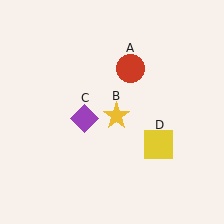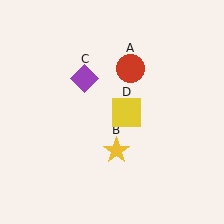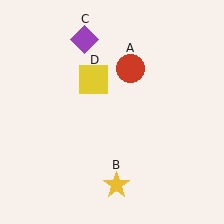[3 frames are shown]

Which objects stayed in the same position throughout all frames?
Red circle (object A) remained stationary.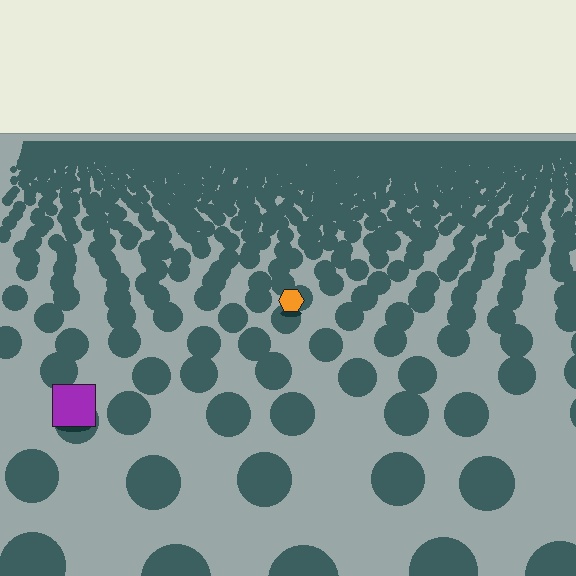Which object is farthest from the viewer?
The orange hexagon is farthest from the viewer. It appears smaller and the ground texture around it is denser.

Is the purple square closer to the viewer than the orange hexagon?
Yes. The purple square is closer — you can tell from the texture gradient: the ground texture is coarser near it.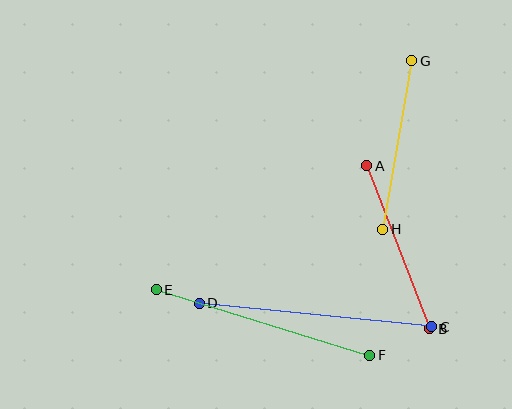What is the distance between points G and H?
The distance is approximately 171 pixels.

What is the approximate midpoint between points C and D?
The midpoint is at approximately (315, 315) pixels.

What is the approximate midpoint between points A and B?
The midpoint is at approximately (398, 247) pixels.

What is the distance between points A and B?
The distance is approximately 175 pixels.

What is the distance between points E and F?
The distance is approximately 223 pixels.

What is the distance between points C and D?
The distance is approximately 234 pixels.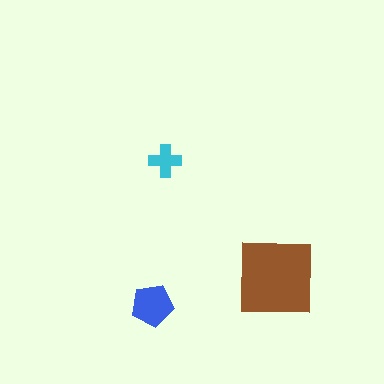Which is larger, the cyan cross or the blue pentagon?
The blue pentagon.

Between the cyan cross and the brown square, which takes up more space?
The brown square.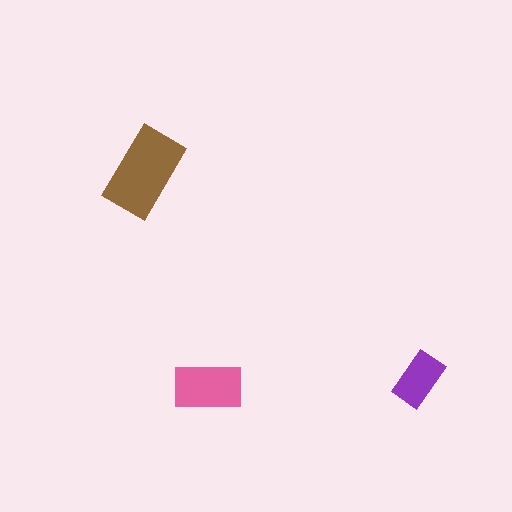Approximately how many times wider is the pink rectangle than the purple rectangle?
About 1.5 times wider.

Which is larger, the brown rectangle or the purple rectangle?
The brown one.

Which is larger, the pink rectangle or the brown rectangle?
The brown one.